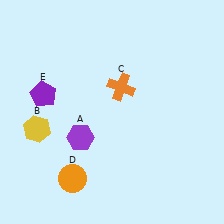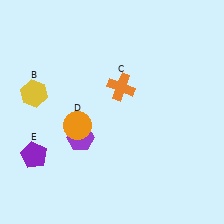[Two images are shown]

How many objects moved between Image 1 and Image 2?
3 objects moved between the two images.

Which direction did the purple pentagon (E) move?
The purple pentagon (E) moved down.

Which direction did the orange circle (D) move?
The orange circle (D) moved up.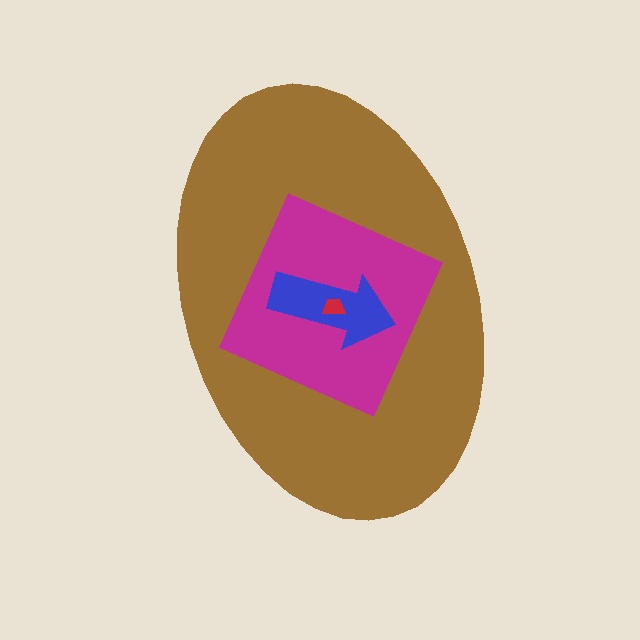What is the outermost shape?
The brown ellipse.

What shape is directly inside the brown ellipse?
The magenta square.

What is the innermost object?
The red trapezoid.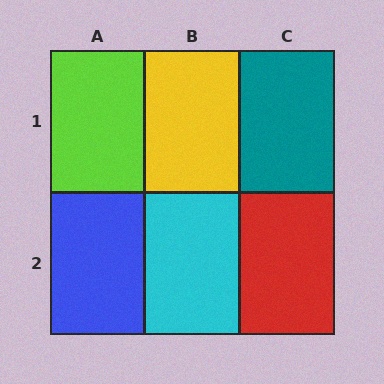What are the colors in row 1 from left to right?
Lime, yellow, teal.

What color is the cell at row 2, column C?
Red.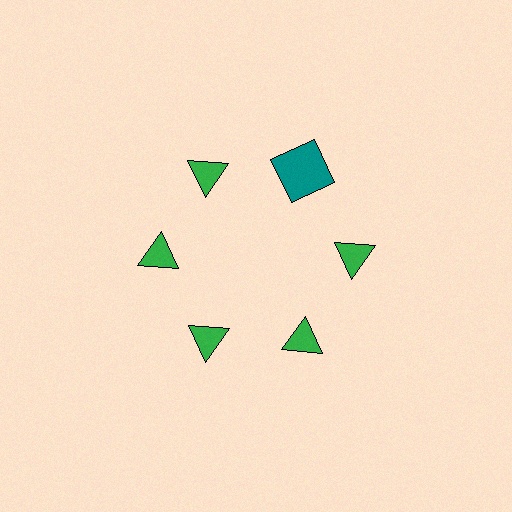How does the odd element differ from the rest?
It differs in both color (teal instead of green) and shape (square instead of triangle).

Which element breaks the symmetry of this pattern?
The teal square at roughly the 1 o'clock position breaks the symmetry. All other shapes are green triangles.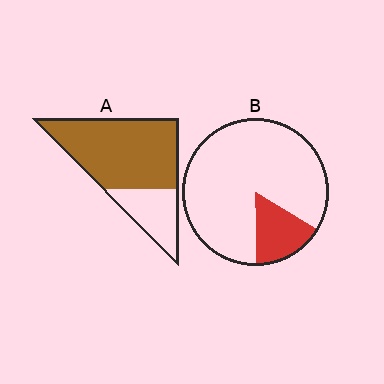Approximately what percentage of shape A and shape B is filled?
A is approximately 75% and B is approximately 15%.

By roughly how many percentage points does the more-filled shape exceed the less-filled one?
By roughly 55 percentage points (A over B).